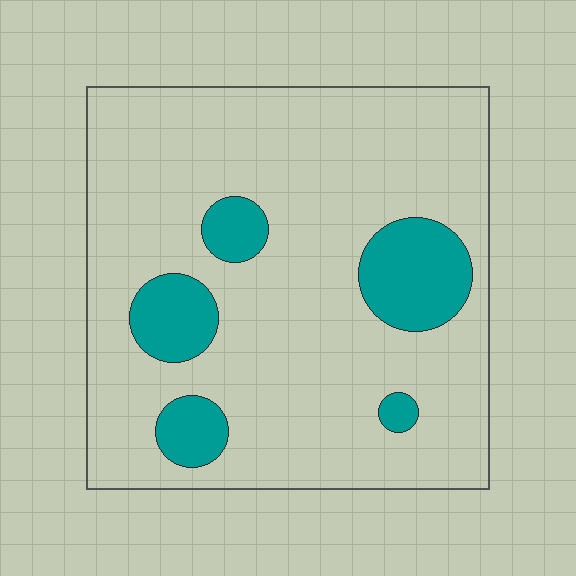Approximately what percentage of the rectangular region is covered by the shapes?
Approximately 15%.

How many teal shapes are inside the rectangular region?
5.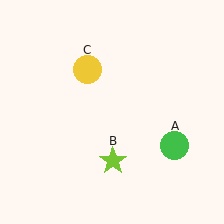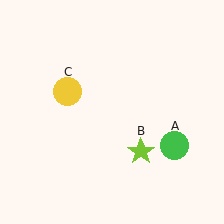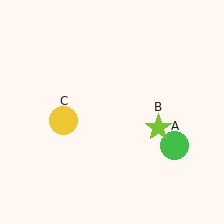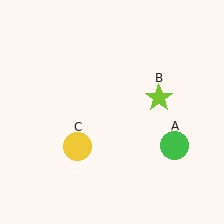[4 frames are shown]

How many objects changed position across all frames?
2 objects changed position: lime star (object B), yellow circle (object C).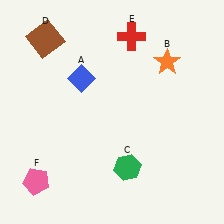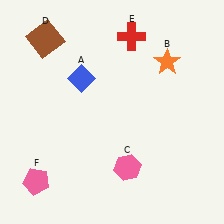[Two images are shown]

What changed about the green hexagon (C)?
In Image 1, C is green. In Image 2, it changed to pink.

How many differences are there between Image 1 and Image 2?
There is 1 difference between the two images.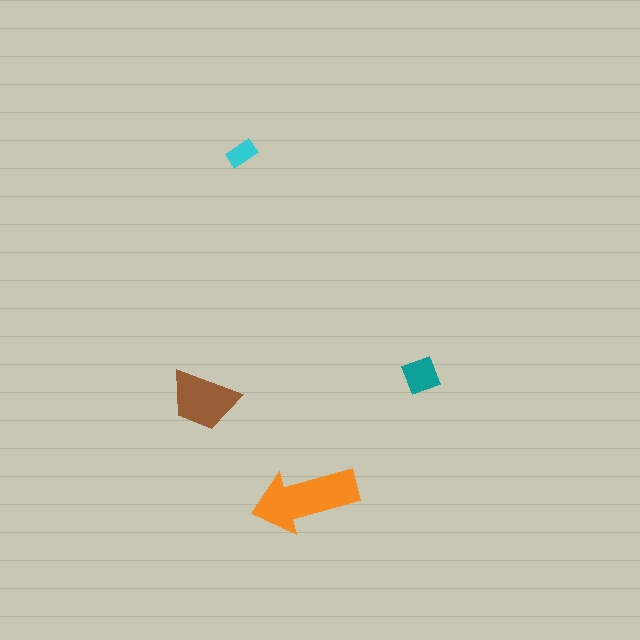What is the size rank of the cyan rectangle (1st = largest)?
4th.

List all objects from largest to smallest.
The orange arrow, the brown trapezoid, the teal diamond, the cyan rectangle.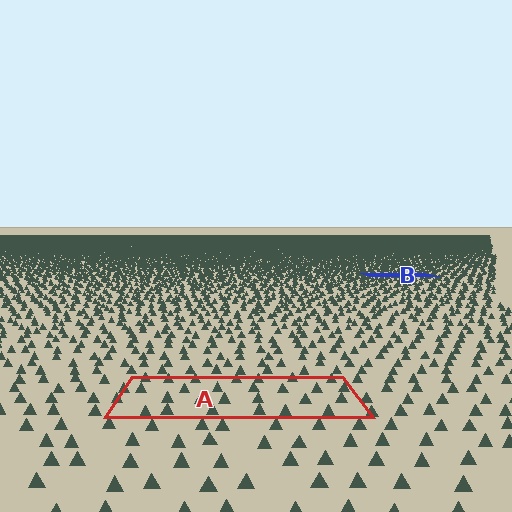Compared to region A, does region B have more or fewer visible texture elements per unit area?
Region B has more texture elements per unit area — they are packed more densely because it is farther away.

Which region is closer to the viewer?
Region A is closer. The texture elements there are larger and more spread out.